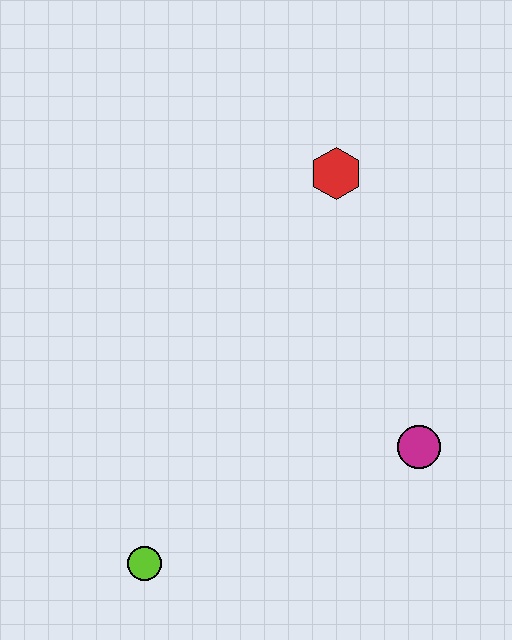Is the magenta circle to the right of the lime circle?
Yes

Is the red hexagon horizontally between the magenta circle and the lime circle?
Yes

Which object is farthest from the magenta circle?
The lime circle is farthest from the magenta circle.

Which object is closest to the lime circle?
The magenta circle is closest to the lime circle.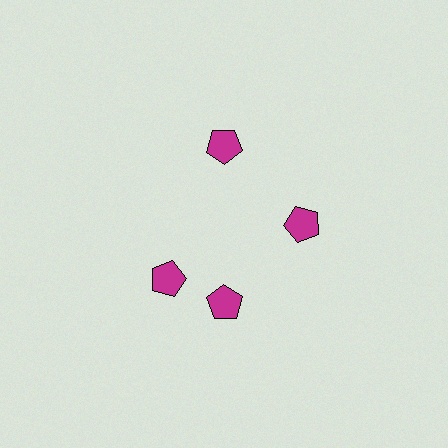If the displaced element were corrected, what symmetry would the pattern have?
It would have 4-fold rotational symmetry — the pattern would map onto itself every 90 degrees.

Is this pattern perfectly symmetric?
No. The 4 magenta pentagons are arranged in a ring, but one element near the 9 o'clock position is rotated out of alignment along the ring, breaking the 4-fold rotational symmetry.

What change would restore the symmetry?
The symmetry would be restored by rotating it back into even spacing with its neighbors so that all 4 pentagons sit at equal angles and equal distance from the center.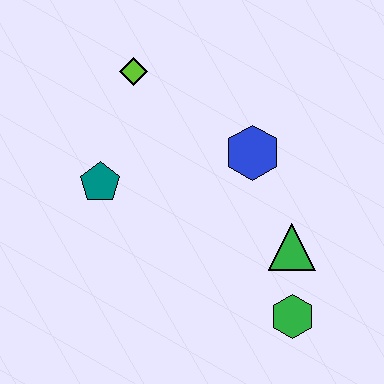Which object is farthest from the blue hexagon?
The green hexagon is farthest from the blue hexagon.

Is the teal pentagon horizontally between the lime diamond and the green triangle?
No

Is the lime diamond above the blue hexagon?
Yes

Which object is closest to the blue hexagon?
The green triangle is closest to the blue hexagon.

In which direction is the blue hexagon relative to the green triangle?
The blue hexagon is above the green triangle.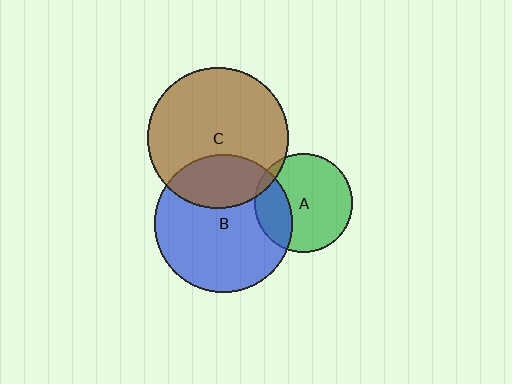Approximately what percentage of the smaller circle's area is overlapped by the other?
Approximately 5%.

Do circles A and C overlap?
Yes.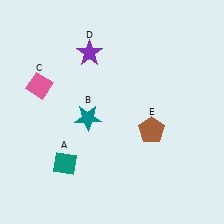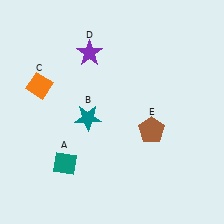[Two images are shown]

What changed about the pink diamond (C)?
In Image 1, C is pink. In Image 2, it changed to orange.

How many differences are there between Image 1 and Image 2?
There is 1 difference between the two images.